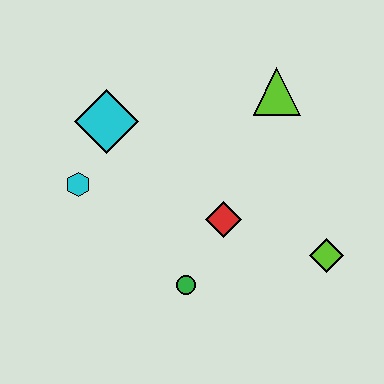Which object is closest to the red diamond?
The green circle is closest to the red diamond.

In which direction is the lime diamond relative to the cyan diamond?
The lime diamond is to the right of the cyan diamond.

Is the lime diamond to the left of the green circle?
No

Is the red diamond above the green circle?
Yes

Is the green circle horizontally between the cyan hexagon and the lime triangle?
Yes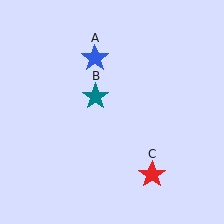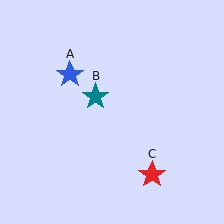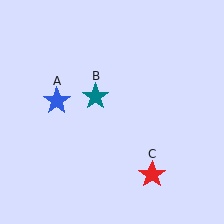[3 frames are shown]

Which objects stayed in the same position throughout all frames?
Teal star (object B) and red star (object C) remained stationary.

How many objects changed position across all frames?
1 object changed position: blue star (object A).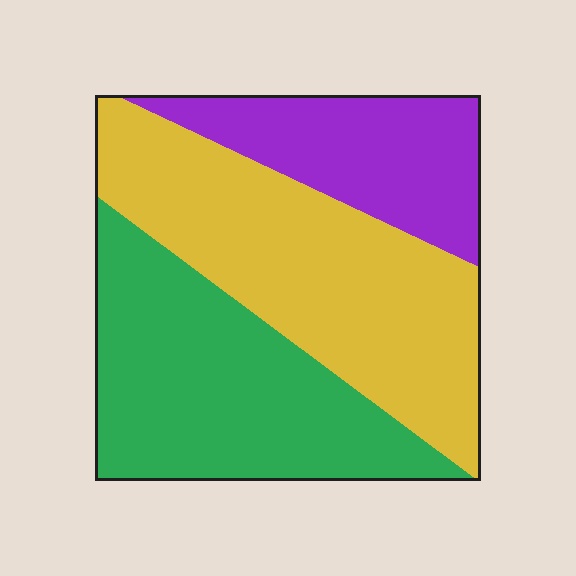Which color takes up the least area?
Purple, at roughly 20%.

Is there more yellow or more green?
Yellow.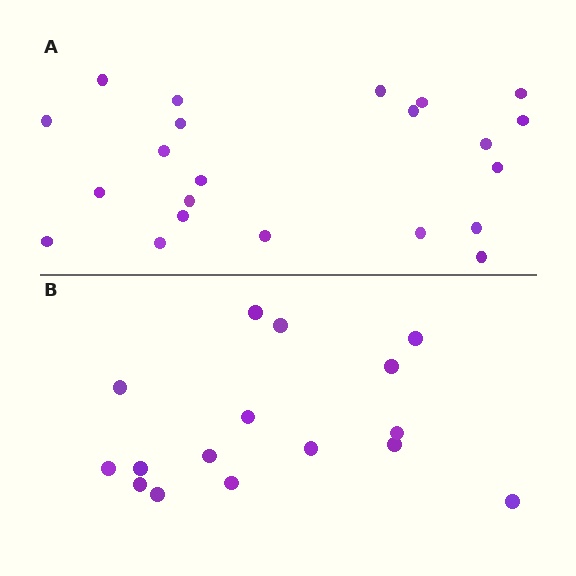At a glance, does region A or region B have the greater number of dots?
Region A (the top region) has more dots.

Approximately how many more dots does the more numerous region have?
Region A has about 6 more dots than region B.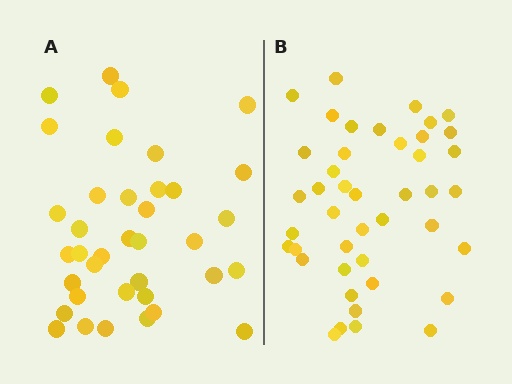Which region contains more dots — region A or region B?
Region B (the right region) has more dots.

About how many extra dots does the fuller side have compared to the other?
Region B has about 6 more dots than region A.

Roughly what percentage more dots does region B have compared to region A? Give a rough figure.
About 15% more.